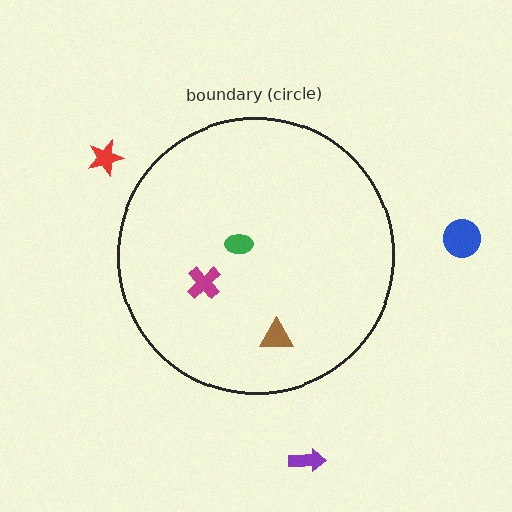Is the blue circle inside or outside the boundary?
Outside.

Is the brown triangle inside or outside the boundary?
Inside.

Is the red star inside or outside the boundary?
Outside.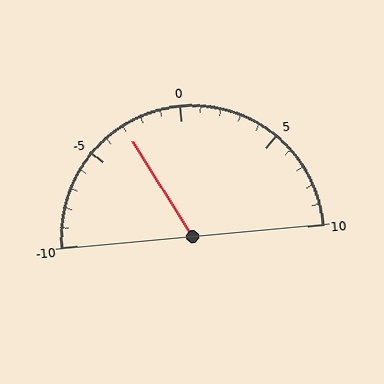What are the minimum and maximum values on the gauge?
The gauge ranges from -10 to 10.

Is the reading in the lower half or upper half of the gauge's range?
The reading is in the lower half of the range (-10 to 10).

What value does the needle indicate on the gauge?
The needle indicates approximately -3.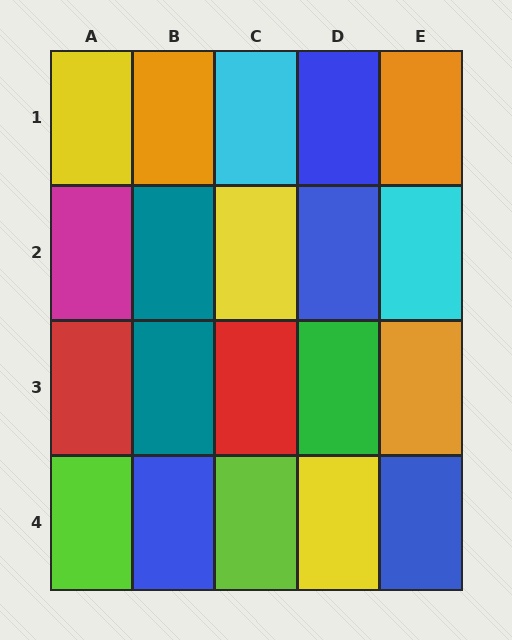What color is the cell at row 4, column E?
Blue.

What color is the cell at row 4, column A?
Lime.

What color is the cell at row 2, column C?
Yellow.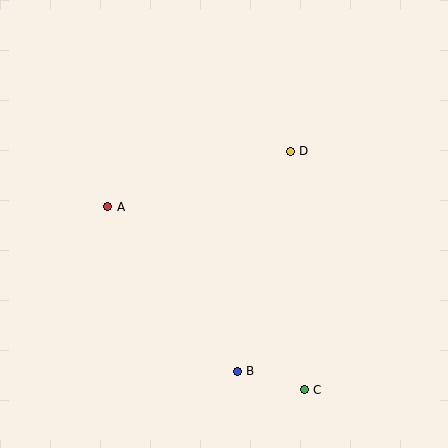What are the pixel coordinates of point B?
Point B is at (237, 371).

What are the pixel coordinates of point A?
Point A is at (108, 207).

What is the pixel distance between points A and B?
The distance between A and B is 209 pixels.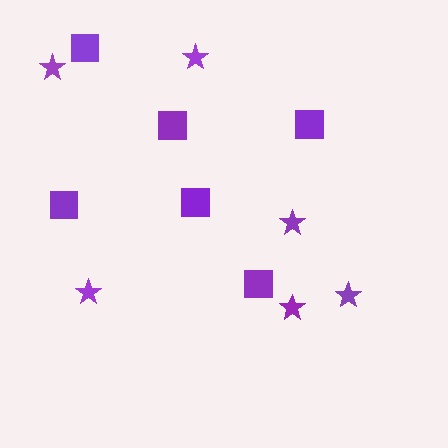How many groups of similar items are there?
There are 2 groups: one group of squares (6) and one group of stars (6).